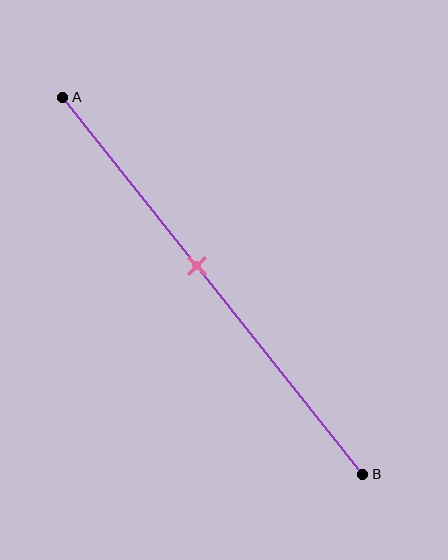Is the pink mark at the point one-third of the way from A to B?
No, the mark is at about 45% from A, not at the 33% one-third point.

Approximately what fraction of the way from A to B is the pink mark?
The pink mark is approximately 45% of the way from A to B.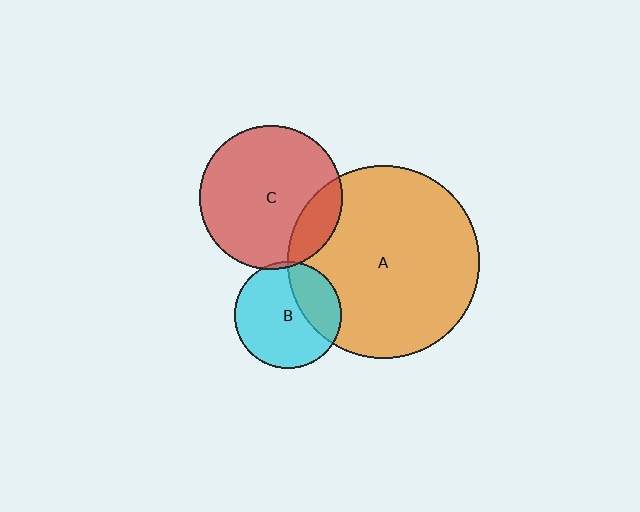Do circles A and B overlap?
Yes.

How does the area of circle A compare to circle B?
Approximately 3.2 times.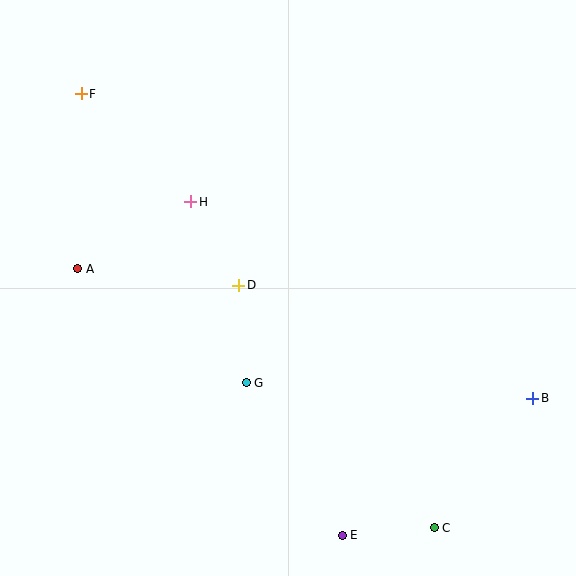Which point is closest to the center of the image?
Point D at (239, 285) is closest to the center.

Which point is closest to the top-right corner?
Point B is closest to the top-right corner.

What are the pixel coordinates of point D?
Point D is at (239, 285).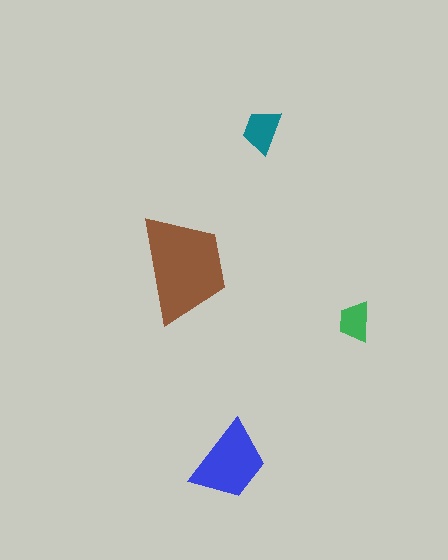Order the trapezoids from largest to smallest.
the brown one, the blue one, the teal one, the green one.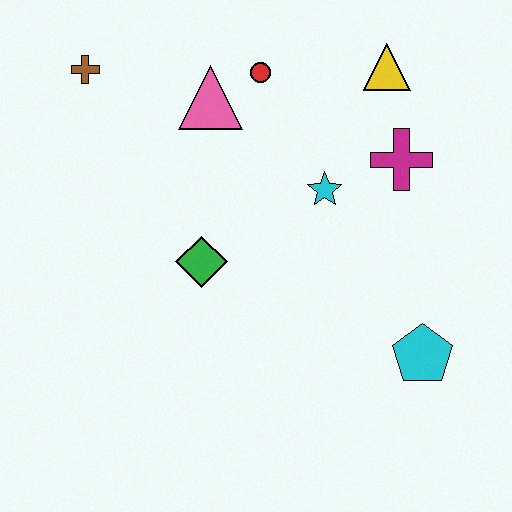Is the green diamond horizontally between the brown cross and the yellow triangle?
Yes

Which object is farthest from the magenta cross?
The brown cross is farthest from the magenta cross.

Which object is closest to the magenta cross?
The cyan star is closest to the magenta cross.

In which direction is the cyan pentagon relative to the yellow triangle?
The cyan pentagon is below the yellow triangle.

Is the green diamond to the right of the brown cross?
Yes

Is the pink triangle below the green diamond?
No